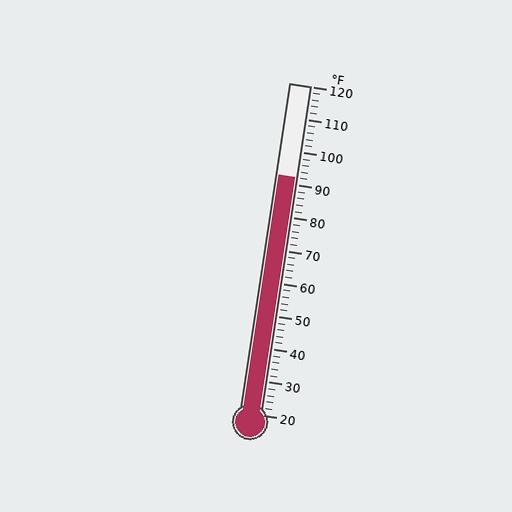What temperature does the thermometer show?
The thermometer shows approximately 92°F.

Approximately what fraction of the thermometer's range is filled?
The thermometer is filled to approximately 70% of its range.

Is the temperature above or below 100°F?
The temperature is below 100°F.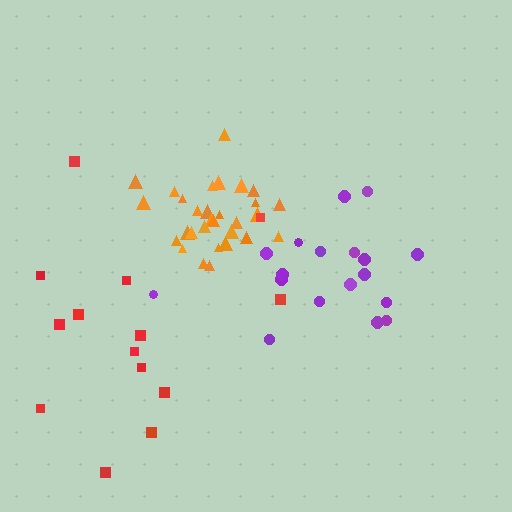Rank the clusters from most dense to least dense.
orange, purple, red.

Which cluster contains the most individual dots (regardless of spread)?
Orange (30).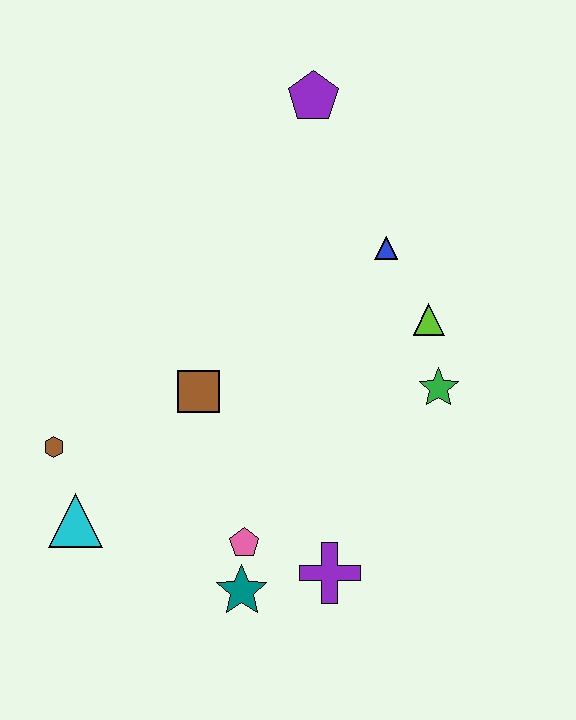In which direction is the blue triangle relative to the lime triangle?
The blue triangle is above the lime triangle.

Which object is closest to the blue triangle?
The lime triangle is closest to the blue triangle.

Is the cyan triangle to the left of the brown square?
Yes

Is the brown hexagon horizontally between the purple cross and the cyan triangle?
No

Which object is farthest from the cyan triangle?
The purple pentagon is farthest from the cyan triangle.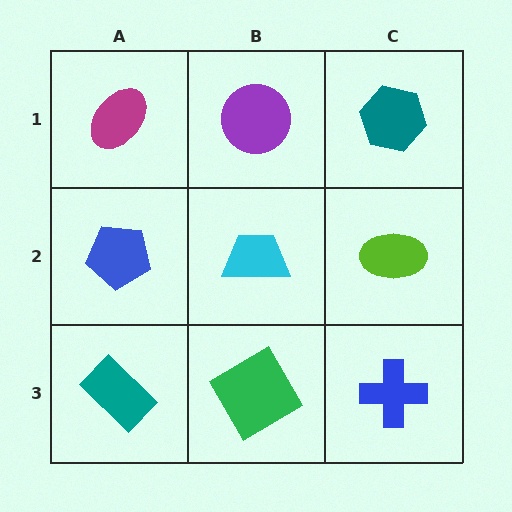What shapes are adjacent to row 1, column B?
A cyan trapezoid (row 2, column B), a magenta ellipse (row 1, column A), a teal hexagon (row 1, column C).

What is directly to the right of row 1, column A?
A purple circle.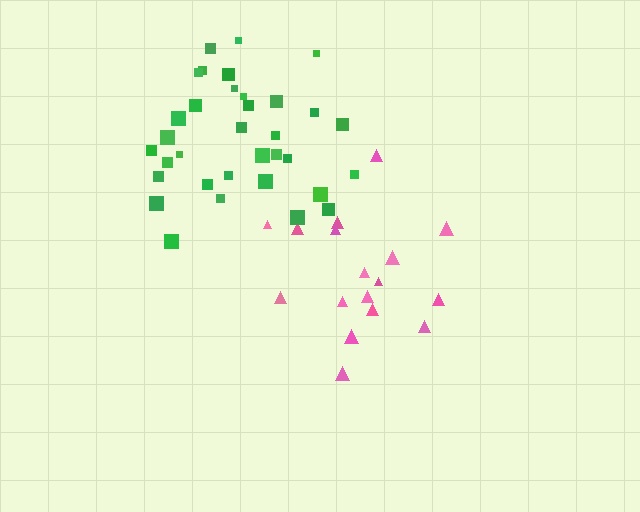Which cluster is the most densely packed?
Green.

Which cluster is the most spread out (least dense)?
Pink.